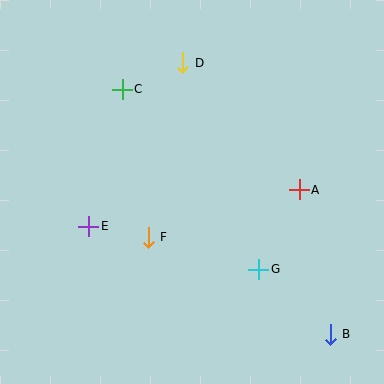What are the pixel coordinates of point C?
Point C is at (122, 89).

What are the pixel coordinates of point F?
Point F is at (148, 237).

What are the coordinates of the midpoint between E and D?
The midpoint between E and D is at (136, 145).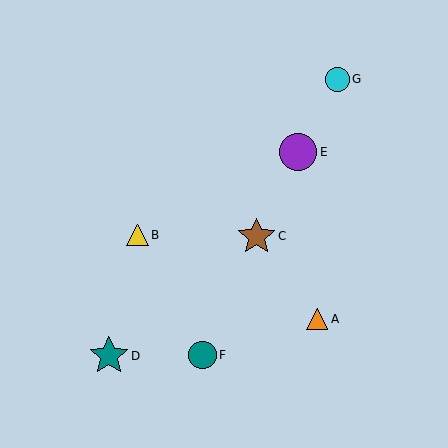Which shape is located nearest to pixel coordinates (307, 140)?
The purple circle (labeled E) at (298, 152) is nearest to that location.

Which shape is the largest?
The teal star (labeled D) is the largest.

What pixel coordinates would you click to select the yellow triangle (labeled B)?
Click at (137, 235) to select the yellow triangle B.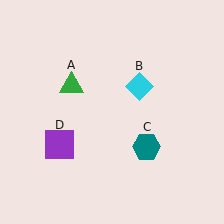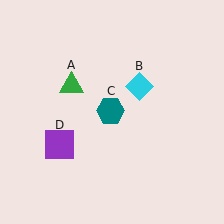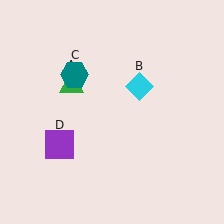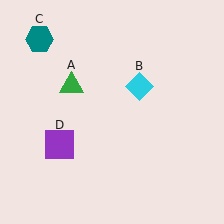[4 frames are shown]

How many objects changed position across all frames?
1 object changed position: teal hexagon (object C).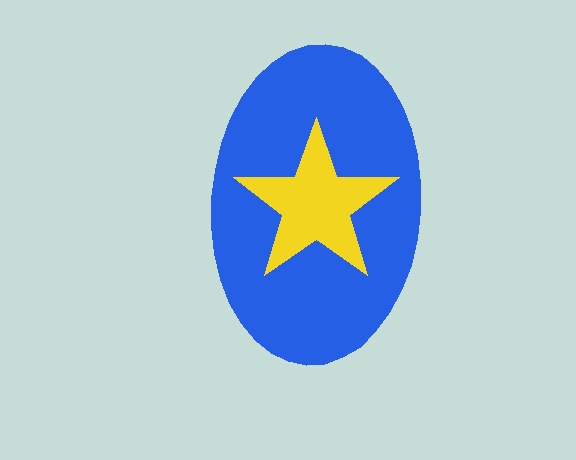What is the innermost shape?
The yellow star.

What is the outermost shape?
The blue ellipse.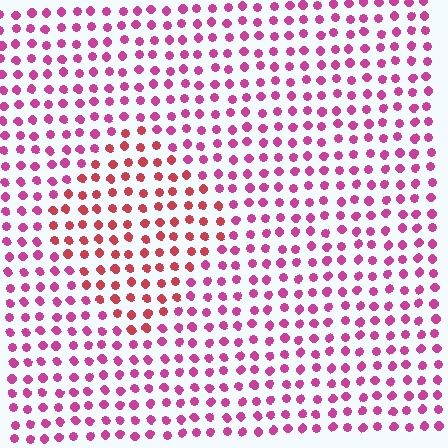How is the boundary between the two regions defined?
The boundary is defined purely by a slight shift in hue (about 33 degrees). Spacing, size, and orientation are identical on both sides.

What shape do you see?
I see a diamond.